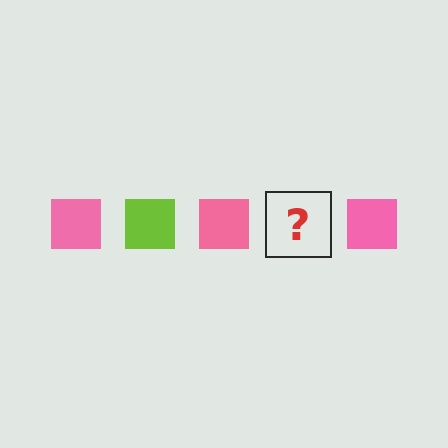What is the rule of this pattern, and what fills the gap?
The rule is that the pattern cycles through pink, lime squares. The gap should be filled with a lime square.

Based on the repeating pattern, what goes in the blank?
The blank should be a lime square.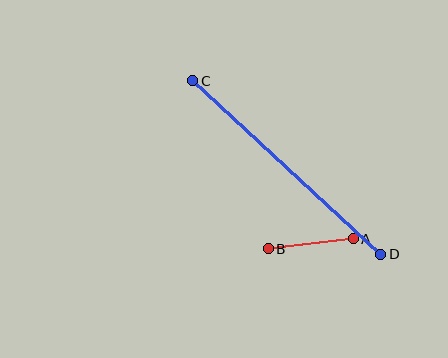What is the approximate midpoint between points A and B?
The midpoint is at approximately (311, 244) pixels.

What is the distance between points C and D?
The distance is approximately 256 pixels.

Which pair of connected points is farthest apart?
Points C and D are farthest apart.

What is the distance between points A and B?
The distance is approximately 86 pixels.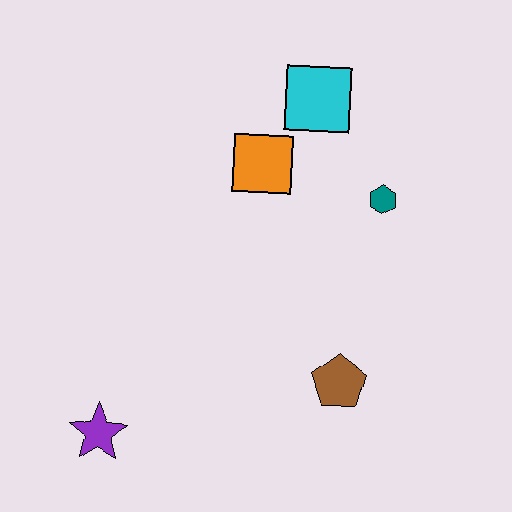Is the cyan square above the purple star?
Yes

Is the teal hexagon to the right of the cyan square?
Yes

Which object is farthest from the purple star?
The cyan square is farthest from the purple star.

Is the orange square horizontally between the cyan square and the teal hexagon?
No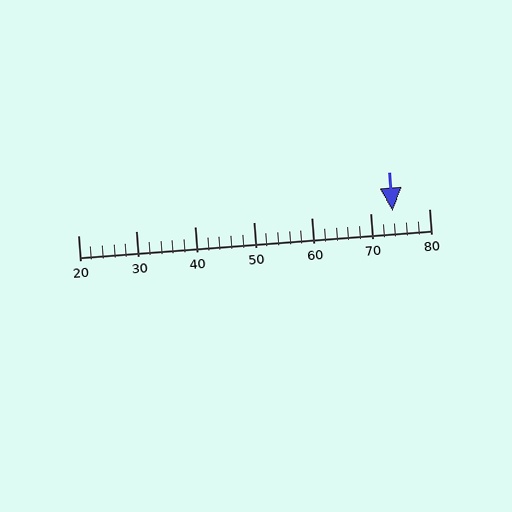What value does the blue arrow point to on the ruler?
The blue arrow points to approximately 74.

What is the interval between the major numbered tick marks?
The major tick marks are spaced 10 units apart.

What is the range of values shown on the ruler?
The ruler shows values from 20 to 80.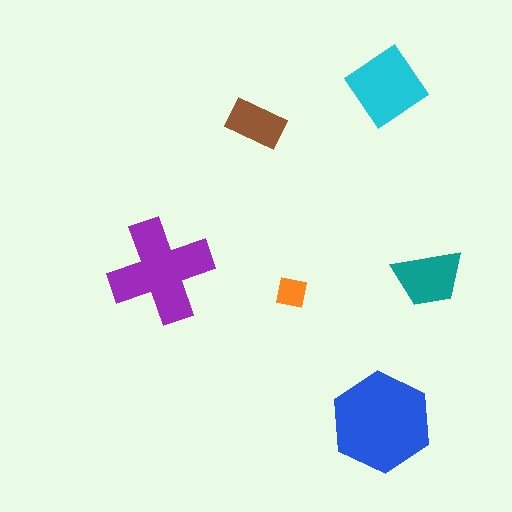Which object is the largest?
The blue hexagon.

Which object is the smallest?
The orange square.